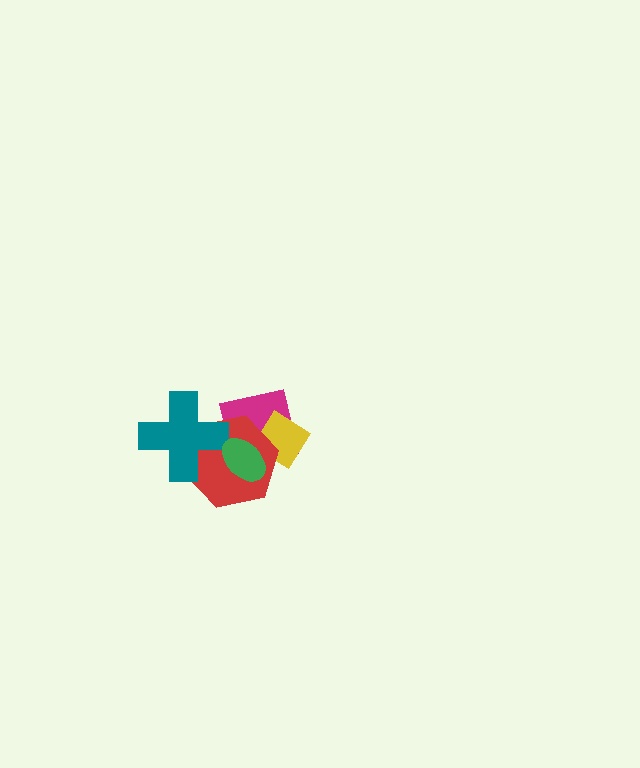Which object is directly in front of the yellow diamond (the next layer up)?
The red hexagon is directly in front of the yellow diamond.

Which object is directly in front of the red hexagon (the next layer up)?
The teal cross is directly in front of the red hexagon.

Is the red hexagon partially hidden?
Yes, it is partially covered by another shape.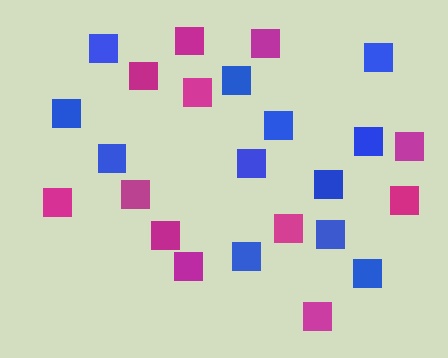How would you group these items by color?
There are 2 groups: one group of blue squares (12) and one group of magenta squares (12).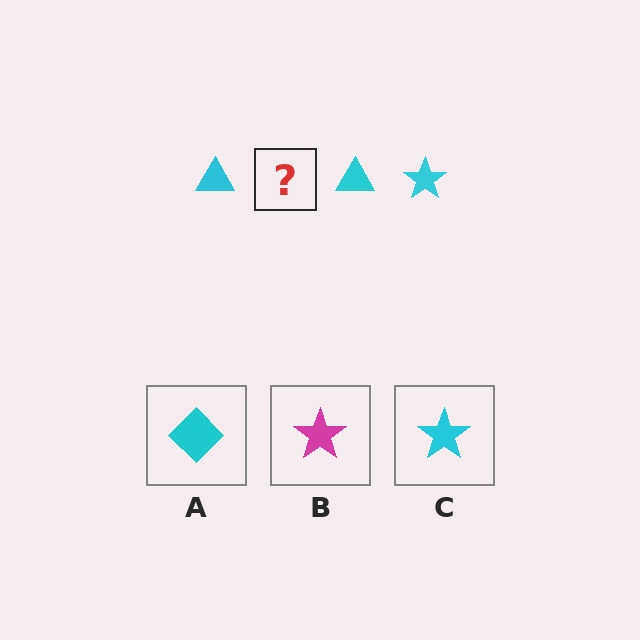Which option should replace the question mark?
Option C.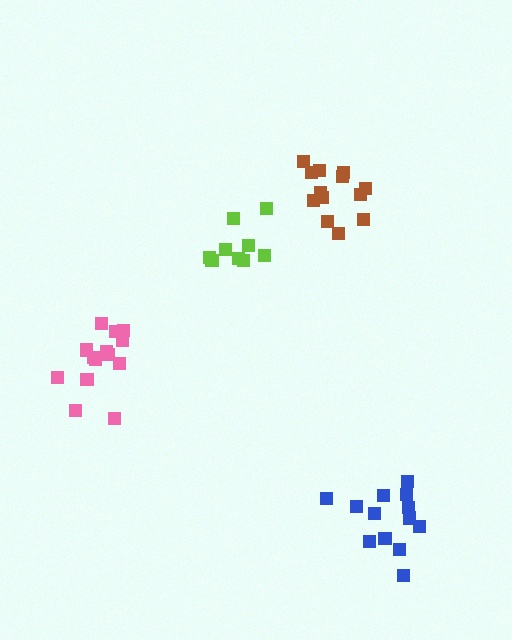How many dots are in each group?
Group 1: 9 dots, Group 2: 14 dots, Group 3: 14 dots, Group 4: 14 dots (51 total).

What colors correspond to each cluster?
The clusters are colored: lime, brown, blue, pink.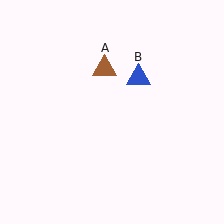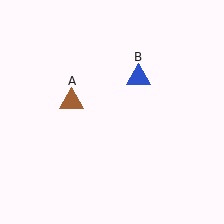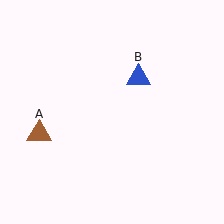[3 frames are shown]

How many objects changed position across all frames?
1 object changed position: brown triangle (object A).